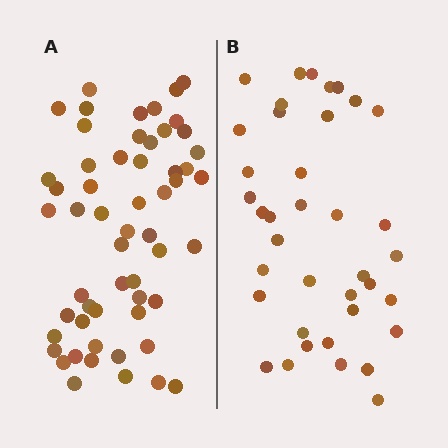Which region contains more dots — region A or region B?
Region A (the left region) has more dots.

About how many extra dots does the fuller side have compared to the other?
Region A has approximately 20 more dots than region B.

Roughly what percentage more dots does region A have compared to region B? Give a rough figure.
About 45% more.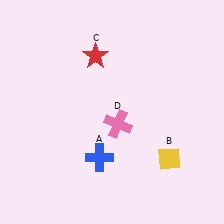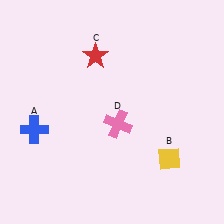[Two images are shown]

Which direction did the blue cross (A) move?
The blue cross (A) moved left.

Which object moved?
The blue cross (A) moved left.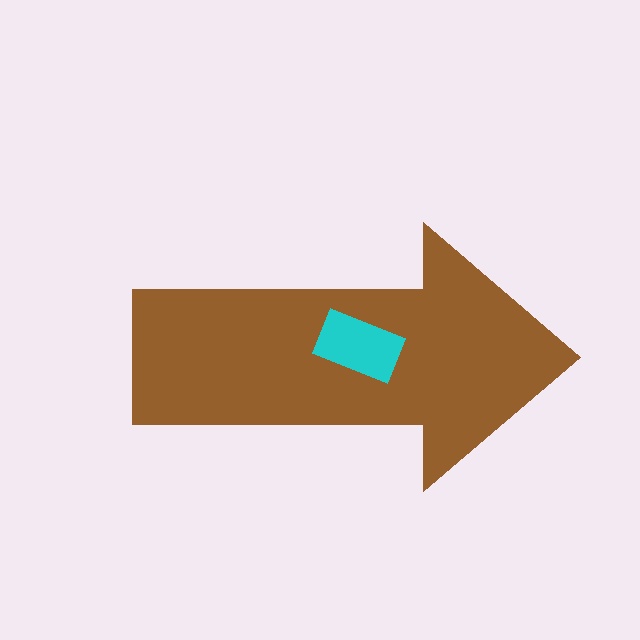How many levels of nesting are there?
2.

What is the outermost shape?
The brown arrow.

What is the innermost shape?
The cyan rectangle.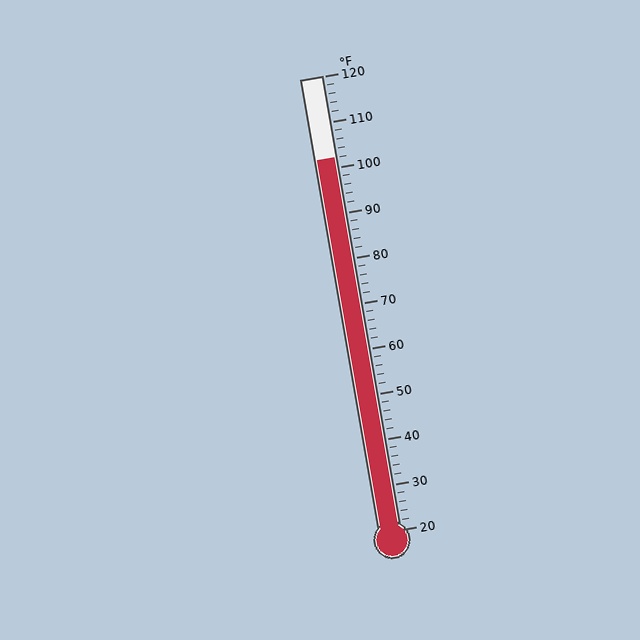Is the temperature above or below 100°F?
The temperature is above 100°F.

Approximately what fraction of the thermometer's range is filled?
The thermometer is filled to approximately 80% of its range.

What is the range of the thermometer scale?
The thermometer scale ranges from 20°F to 120°F.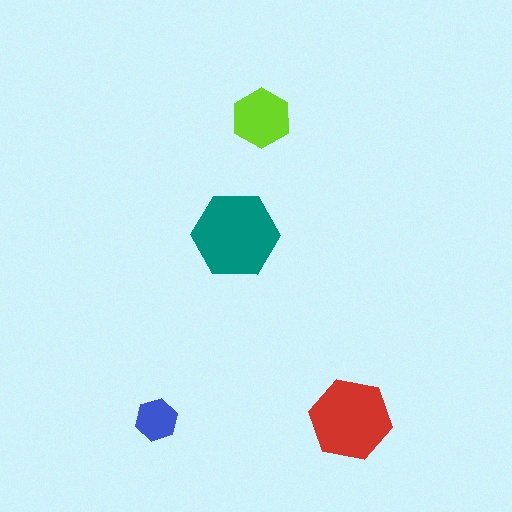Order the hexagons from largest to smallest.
the teal one, the red one, the lime one, the blue one.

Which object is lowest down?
The blue hexagon is bottommost.